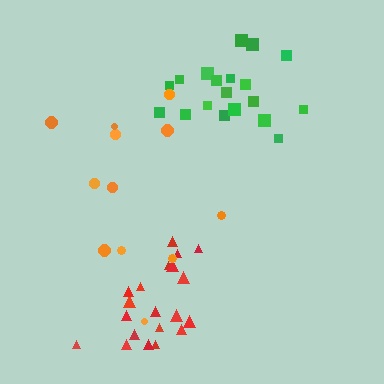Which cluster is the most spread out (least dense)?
Orange.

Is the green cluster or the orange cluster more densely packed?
Green.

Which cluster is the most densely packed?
Green.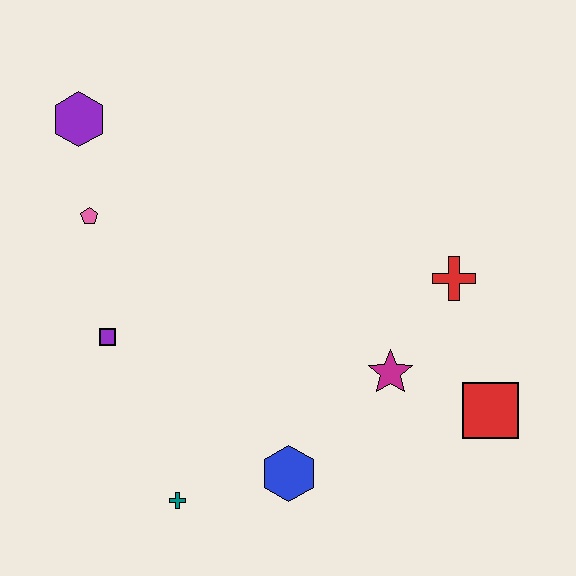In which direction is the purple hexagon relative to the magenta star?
The purple hexagon is to the left of the magenta star.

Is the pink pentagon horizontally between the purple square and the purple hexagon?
Yes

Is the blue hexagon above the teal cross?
Yes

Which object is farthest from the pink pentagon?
The red square is farthest from the pink pentagon.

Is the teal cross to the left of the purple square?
No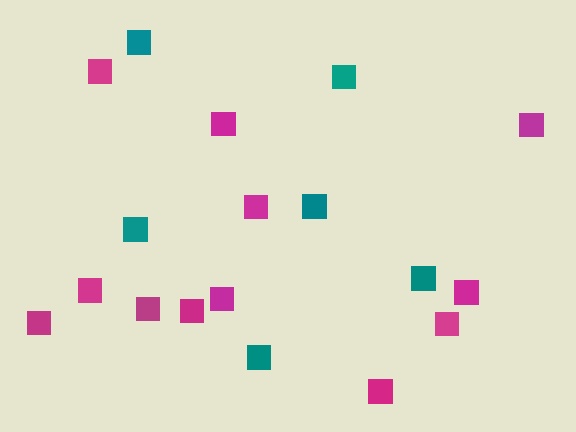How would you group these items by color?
There are 2 groups: one group of teal squares (6) and one group of magenta squares (12).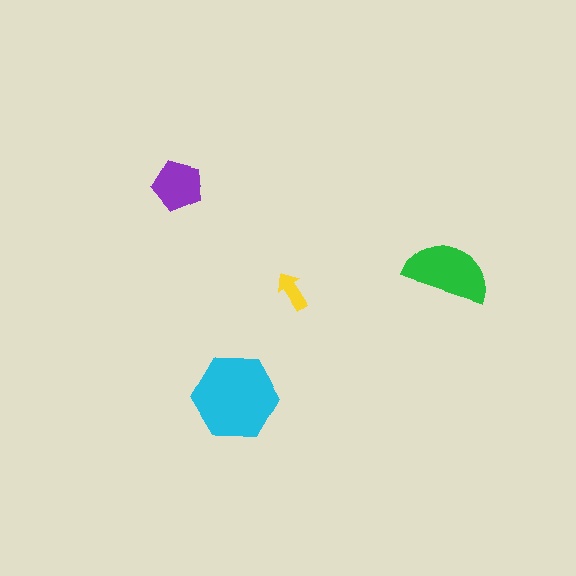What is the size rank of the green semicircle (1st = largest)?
2nd.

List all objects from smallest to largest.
The yellow arrow, the purple pentagon, the green semicircle, the cyan hexagon.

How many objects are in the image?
There are 4 objects in the image.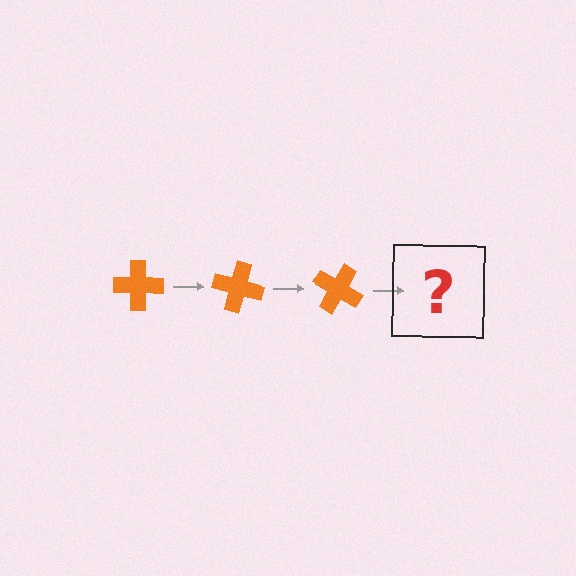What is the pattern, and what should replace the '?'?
The pattern is that the cross rotates 15 degrees each step. The '?' should be an orange cross rotated 45 degrees.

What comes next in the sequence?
The next element should be an orange cross rotated 45 degrees.